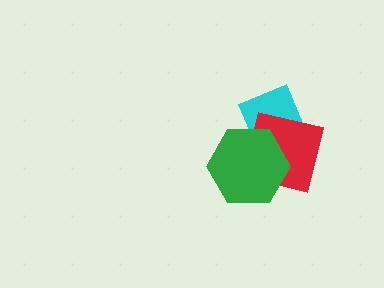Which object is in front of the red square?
The green hexagon is in front of the red square.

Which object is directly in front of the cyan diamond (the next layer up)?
The red square is directly in front of the cyan diamond.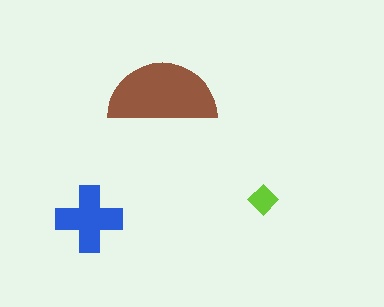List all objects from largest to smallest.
The brown semicircle, the blue cross, the lime diamond.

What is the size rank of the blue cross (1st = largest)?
2nd.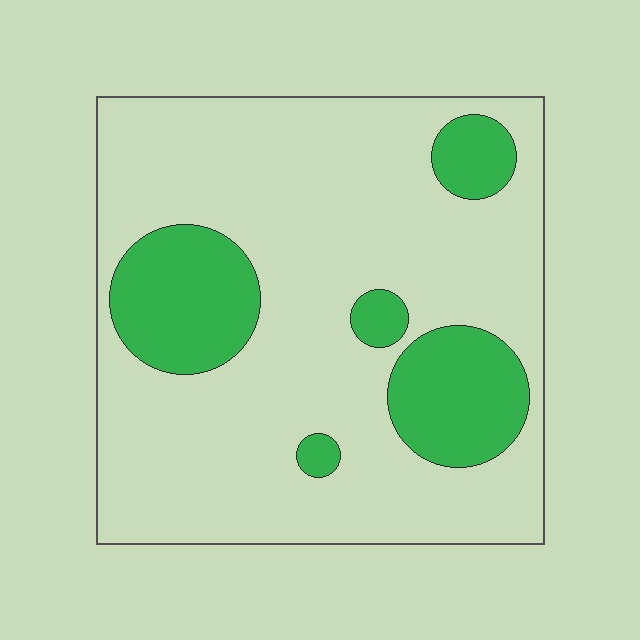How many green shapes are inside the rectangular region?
5.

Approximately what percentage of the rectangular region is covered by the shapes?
Approximately 20%.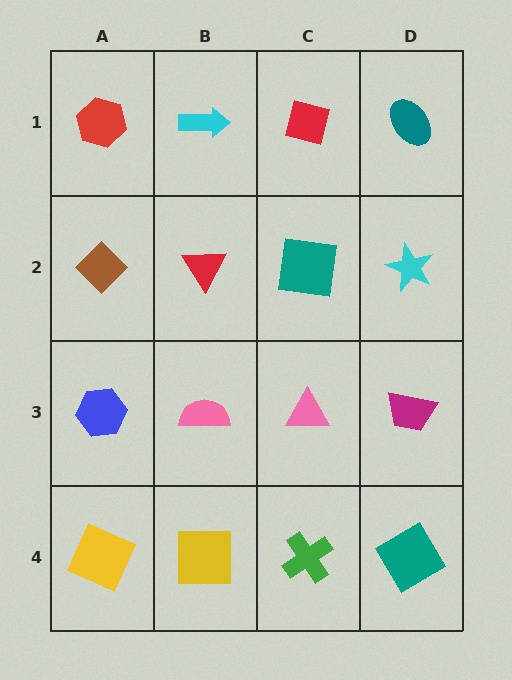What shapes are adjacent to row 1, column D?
A cyan star (row 2, column D), a red square (row 1, column C).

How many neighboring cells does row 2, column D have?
3.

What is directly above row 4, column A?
A blue hexagon.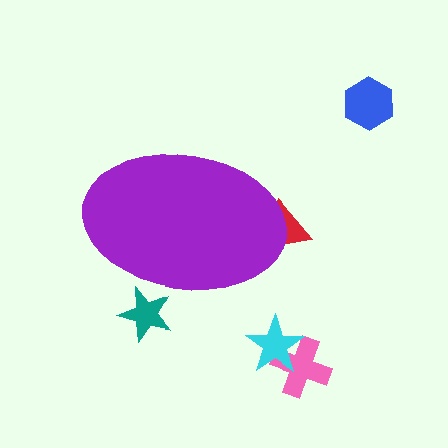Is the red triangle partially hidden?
Yes, the red triangle is partially hidden behind the purple ellipse.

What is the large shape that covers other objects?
A purple ellipse.